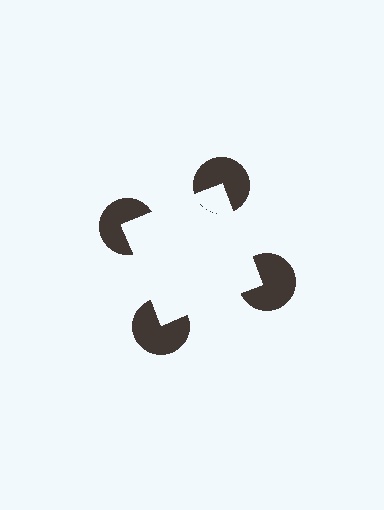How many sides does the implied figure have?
4 sides.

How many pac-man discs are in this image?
There are 4 — one at each vertex of the illusory square.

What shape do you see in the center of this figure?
An illusory square — its edges are inferred from the aligned wedge cuts in the pac-man discs, not physically drawn.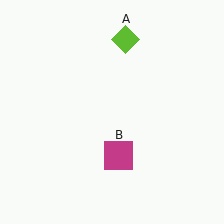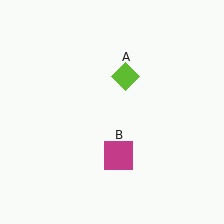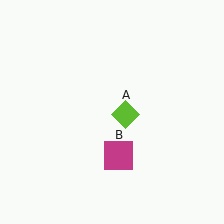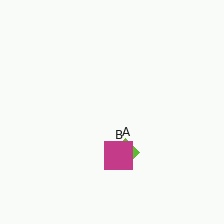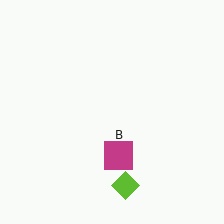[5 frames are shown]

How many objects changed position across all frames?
1 object changed position: lime diamond (object A).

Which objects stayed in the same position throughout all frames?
Magenta square (object B) remained stationary.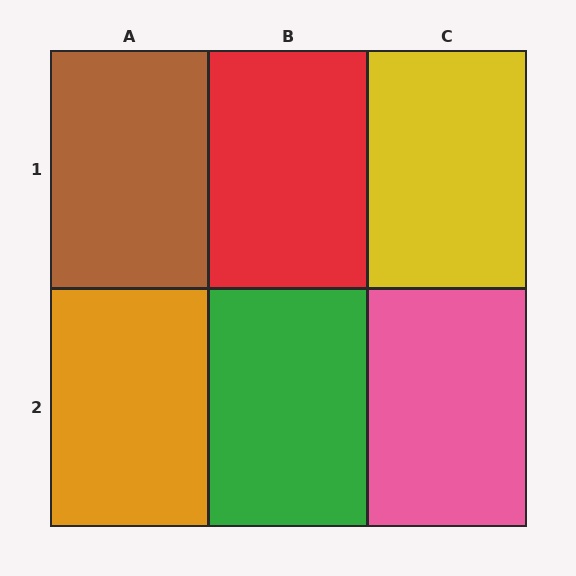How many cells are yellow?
1 cell is yellow.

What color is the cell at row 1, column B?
Red.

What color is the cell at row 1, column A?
Brown.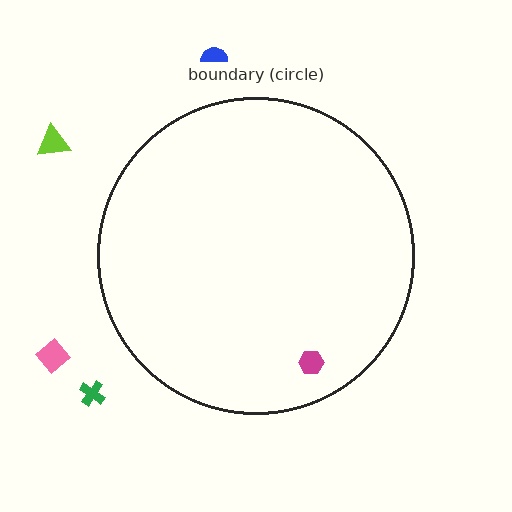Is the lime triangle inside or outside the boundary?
Outside.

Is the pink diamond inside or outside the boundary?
Outside.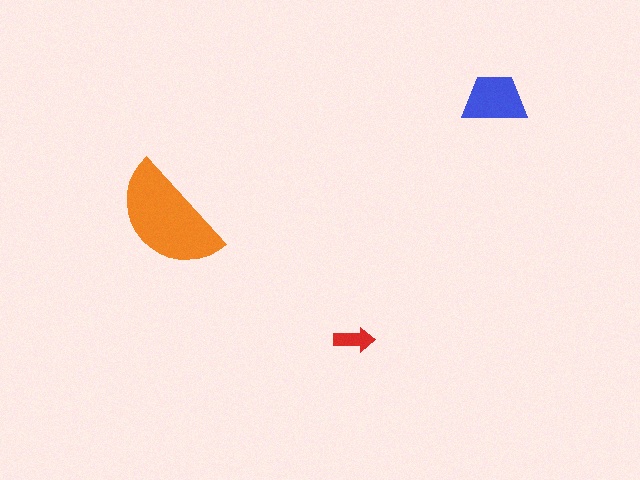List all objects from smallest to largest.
The red arrow, the blue trapezoid, the orange semicircle.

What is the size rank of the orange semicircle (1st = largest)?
1st.